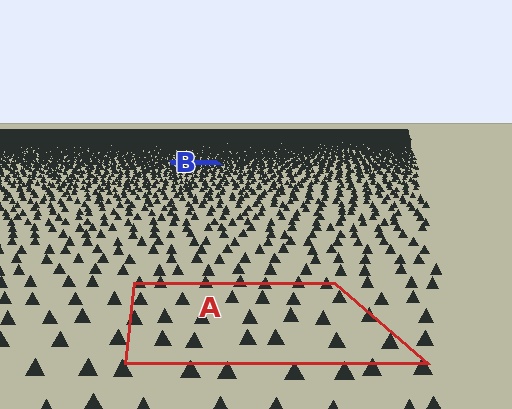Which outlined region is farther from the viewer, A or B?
Region B is farther from the viewer — the texture elements inside it appear smaller and more densely packed.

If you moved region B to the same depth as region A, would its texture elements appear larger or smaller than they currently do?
They would appear larger. At a closer depth, the same texture elements are projected at a bigger on-screen size.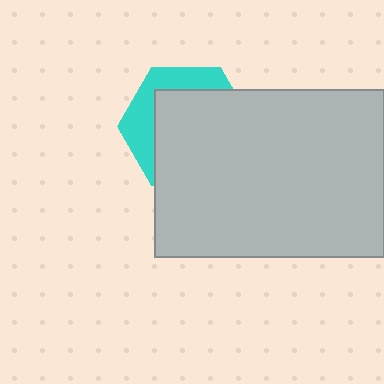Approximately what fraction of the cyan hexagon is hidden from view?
Roughly 68% of the cyan hexagon is hidden behind the light gray rectangle.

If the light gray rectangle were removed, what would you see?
You would see the complete cyan hexagon.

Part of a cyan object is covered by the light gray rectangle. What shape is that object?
It is a hexagon.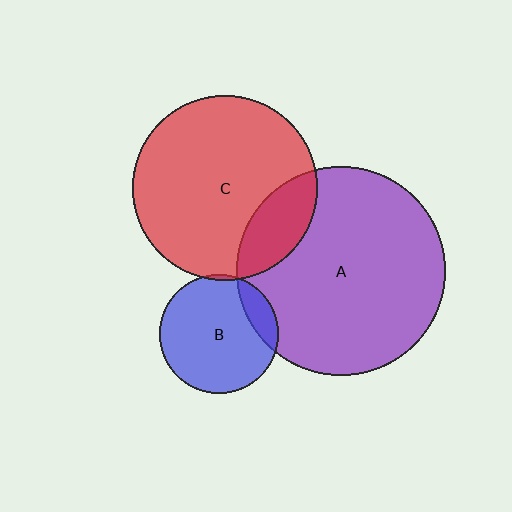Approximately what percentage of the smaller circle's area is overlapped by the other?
Approximately 20%.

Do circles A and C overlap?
Yes.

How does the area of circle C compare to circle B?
Approximately 2.4 times.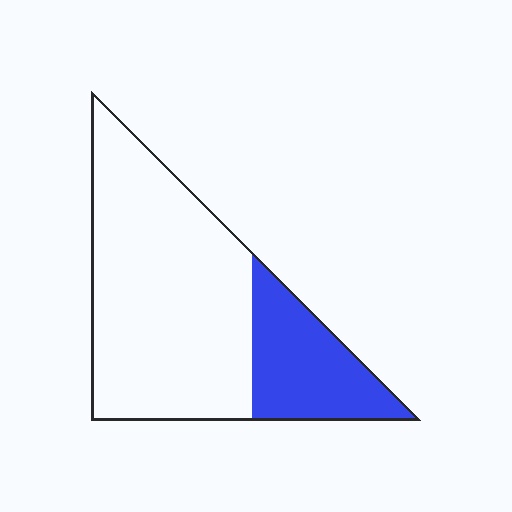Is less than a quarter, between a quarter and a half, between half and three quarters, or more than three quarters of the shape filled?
Between a quarter and a half.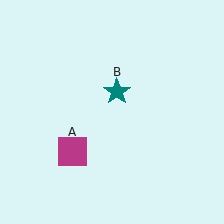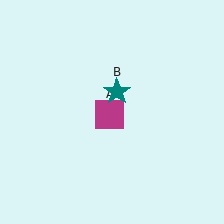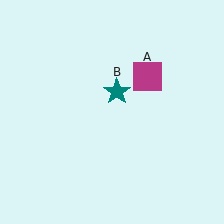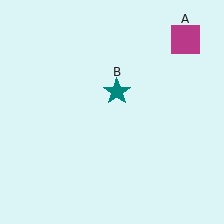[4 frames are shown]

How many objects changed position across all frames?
1 object changed position: magenta square (object A).